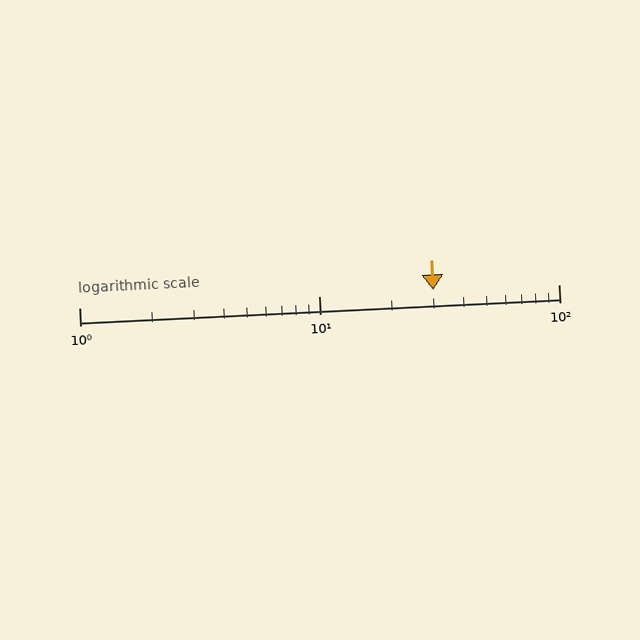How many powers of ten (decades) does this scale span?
The scale spans 2 decades, from 1 to 100.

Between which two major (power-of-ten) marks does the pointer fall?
The pointer is between 10 and 100.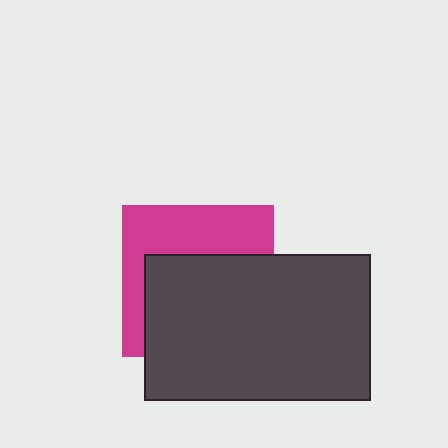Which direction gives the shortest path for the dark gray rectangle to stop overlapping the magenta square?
Moving down gives the shortest separation.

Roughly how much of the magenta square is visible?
A small part of it is visible (roughly 41%).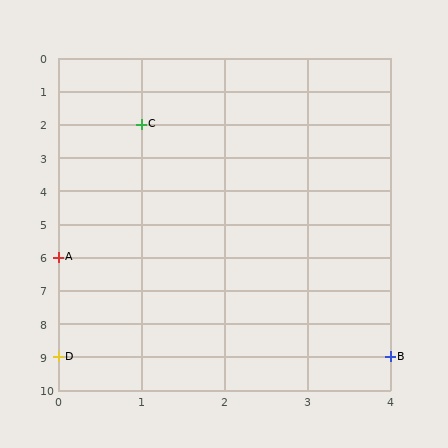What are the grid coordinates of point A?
Point A is at grid coordinates (0, 6).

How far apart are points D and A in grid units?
Points D and A are 3 rows apart.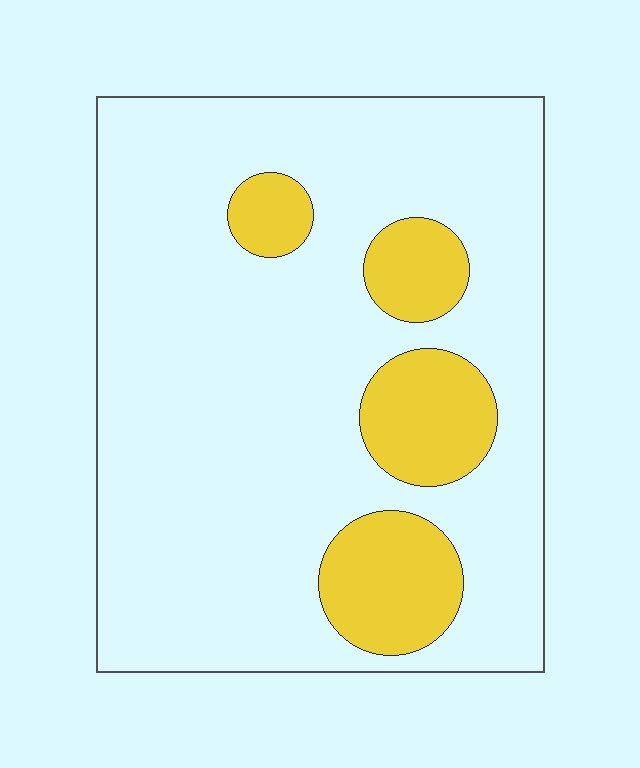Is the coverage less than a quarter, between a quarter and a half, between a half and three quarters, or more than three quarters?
Less than a quarter.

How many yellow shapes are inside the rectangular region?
4.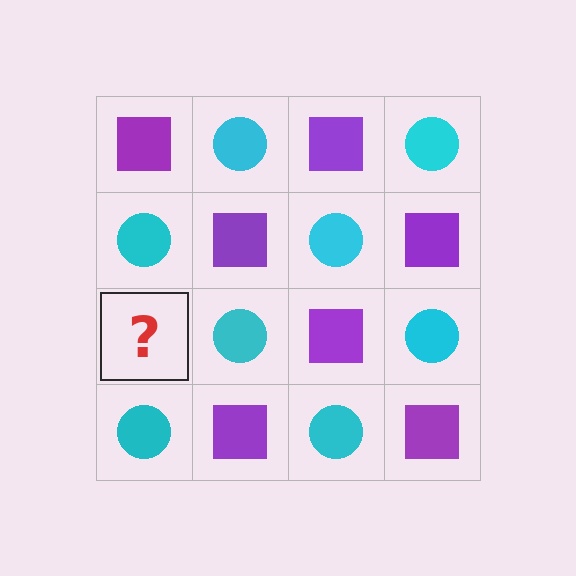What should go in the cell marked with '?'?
The missing cell should contain a purple square.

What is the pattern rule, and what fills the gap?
The rule is that it alternates purple square and cyan circle in a checkerboard pattern. The gap should be filled with a purple square.